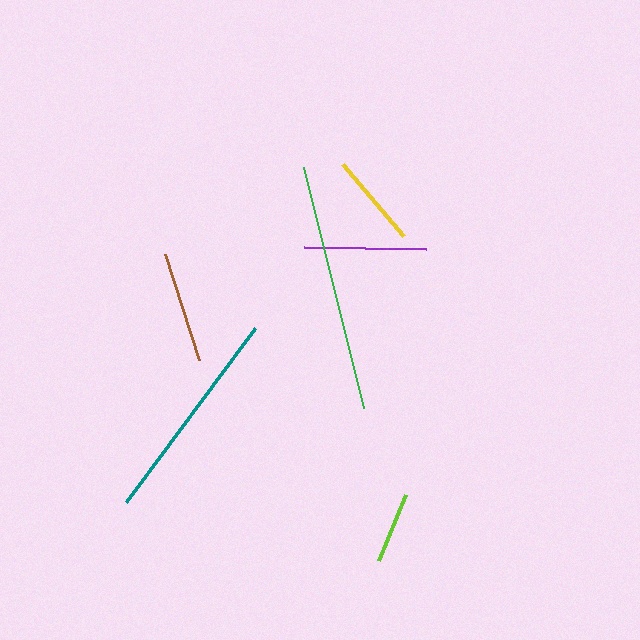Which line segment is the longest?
The green line is the longest at approximately 248 pixels.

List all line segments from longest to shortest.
From longest to shortest: green, teal, purple, brown, yellow, lime.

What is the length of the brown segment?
The brown segment is approximately 111 pixels long.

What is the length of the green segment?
The green segment is approximately 248 pixels long.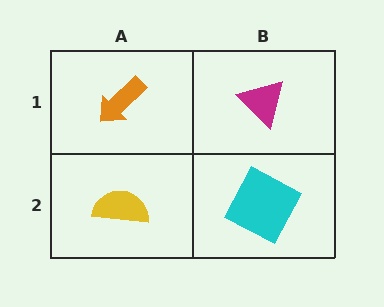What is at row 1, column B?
A magenta triangle.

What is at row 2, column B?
A cyan square.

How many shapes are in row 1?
2 shapes.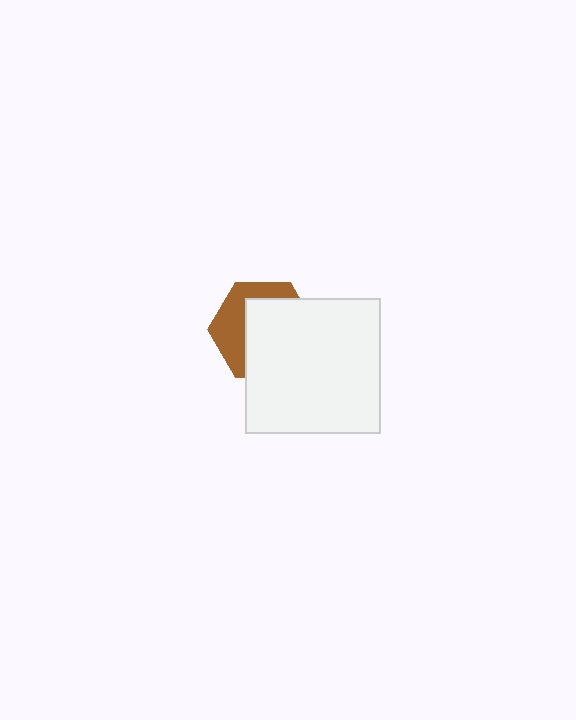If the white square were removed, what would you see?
You would see the complete brown hexagon.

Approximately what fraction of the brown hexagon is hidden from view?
Roughly 61% of the brown hexagon is hidden behind the white square.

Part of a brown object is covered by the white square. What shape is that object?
It is a hexagon.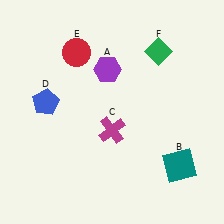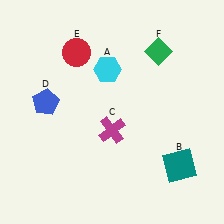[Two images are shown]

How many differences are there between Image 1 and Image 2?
There is 1 difference between the two images.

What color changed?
The hexagon (A) changed from purple in Image 1 to cyan in Image 2.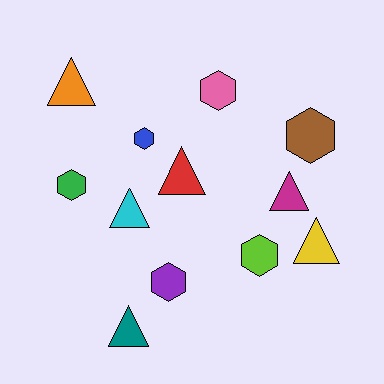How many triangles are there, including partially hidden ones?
There are 6 triangles.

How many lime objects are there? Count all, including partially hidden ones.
There is 1 lime object.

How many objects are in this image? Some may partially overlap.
There are 12 objects.